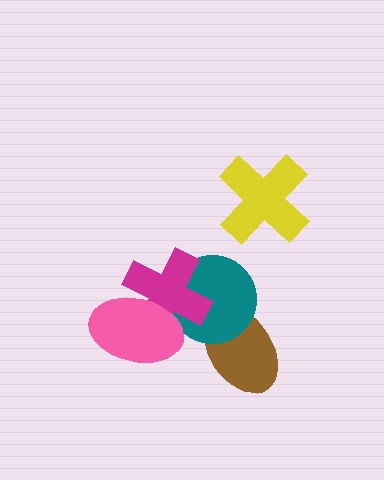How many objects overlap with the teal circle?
3 objects overlap with the teal circle.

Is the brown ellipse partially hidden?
Yes, it is partially covered by another shape.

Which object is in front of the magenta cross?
The pink ellipse is in front of the magenta cross.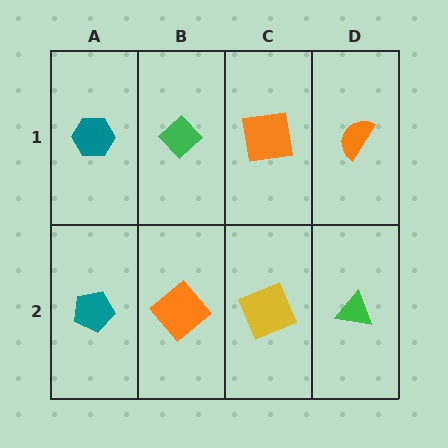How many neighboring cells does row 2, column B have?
3.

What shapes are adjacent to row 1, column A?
A teal pentagon (row 2, column A), a green diamond (row 1, column B).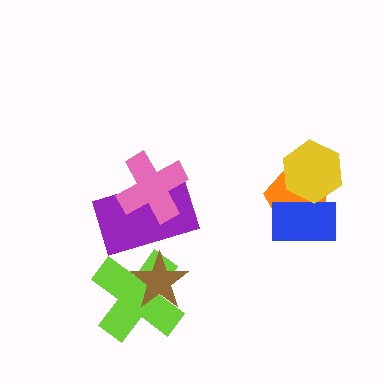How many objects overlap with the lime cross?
2 objects overlap with the lime cross.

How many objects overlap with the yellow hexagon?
2 objects overlap with the yellow hexagon.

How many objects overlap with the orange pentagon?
2 objects overlap with the orange pentagon.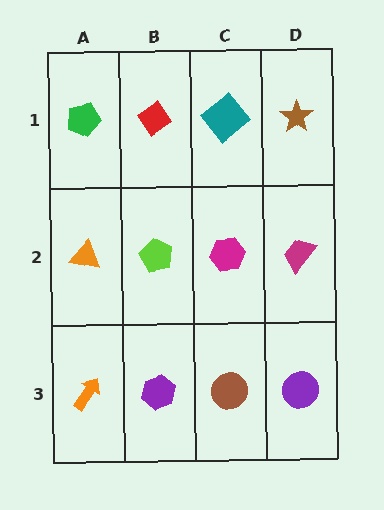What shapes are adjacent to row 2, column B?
A red diamond (row 1, column B), a purple hexagon (row 3, column B), an orange triangle (row 2, column A), a magenta hexagon (row 2, column C).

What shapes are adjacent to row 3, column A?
An orange triangle (row 2, column A), a purple hexagon (row 3, column B).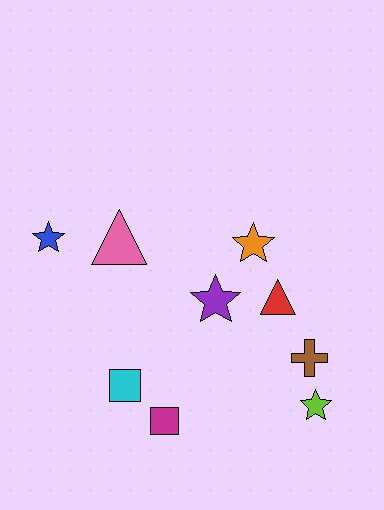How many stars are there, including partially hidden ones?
There are 4 stars.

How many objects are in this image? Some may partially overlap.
There are 9 objects.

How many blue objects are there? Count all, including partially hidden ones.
There is 1 blue object.